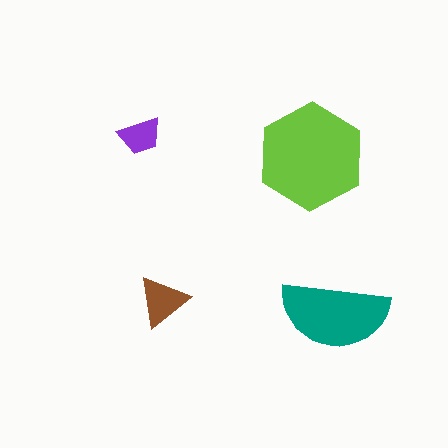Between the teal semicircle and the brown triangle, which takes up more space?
The teal semicircle.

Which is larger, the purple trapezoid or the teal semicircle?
The teal semicircle.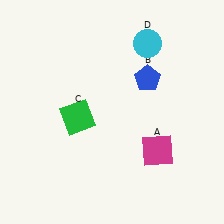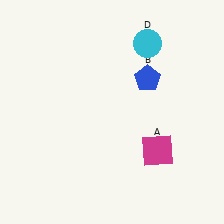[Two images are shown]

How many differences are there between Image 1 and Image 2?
There is 1 difference between the two images.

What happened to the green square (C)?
The green square (C) was removed in Image 2. It was in the bottom-left area of Image 1.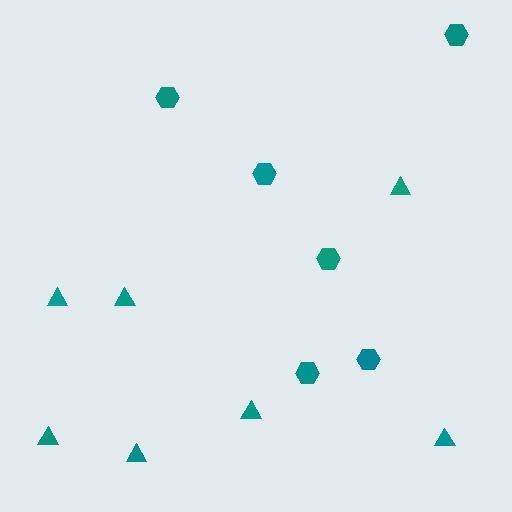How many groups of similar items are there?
There are 2 groups: one group of triangles (7) and one group of hexagons (6).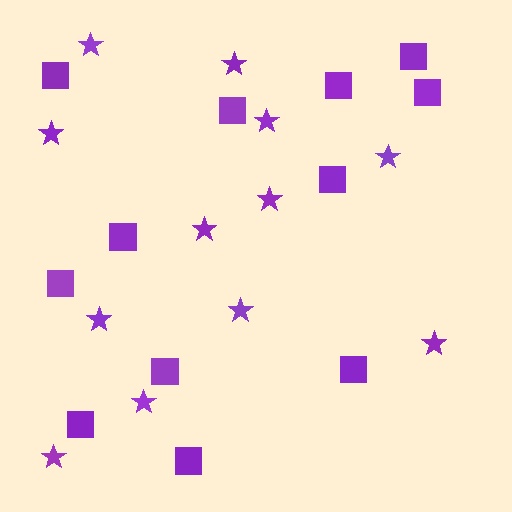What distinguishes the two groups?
There are 2 groups: one group of squares (12) and one group of stars (12).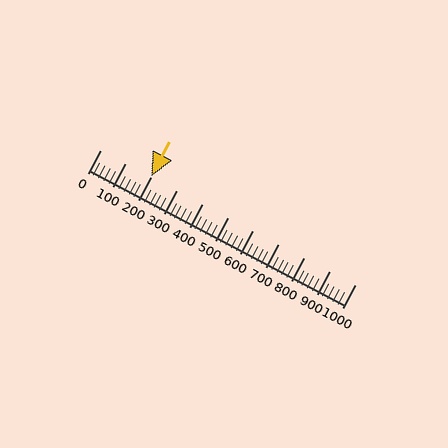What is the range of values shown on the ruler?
The ruler shows values from 0 to 1000.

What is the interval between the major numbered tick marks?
The major tick marks are spaced 100 units apart.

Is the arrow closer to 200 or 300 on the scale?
The arrow is closer to 200.